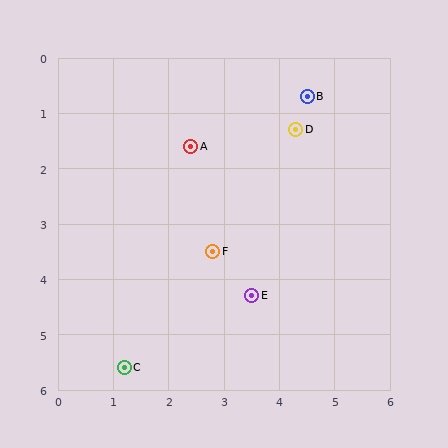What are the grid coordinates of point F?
Point F is at approximately (2.8, 3.5).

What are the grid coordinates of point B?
Point B is at approximately (4.5, 0.7).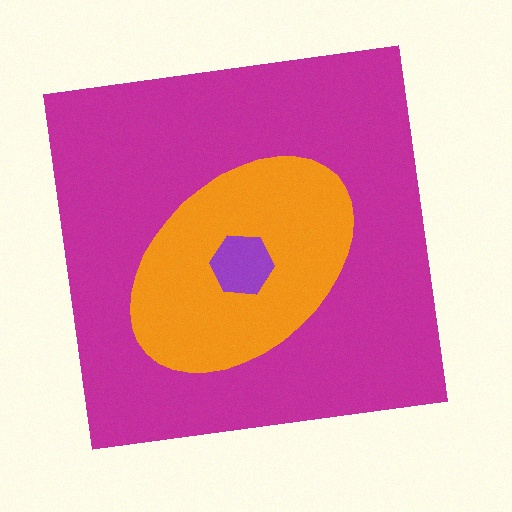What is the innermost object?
The purple hexagon.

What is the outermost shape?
The magenta square.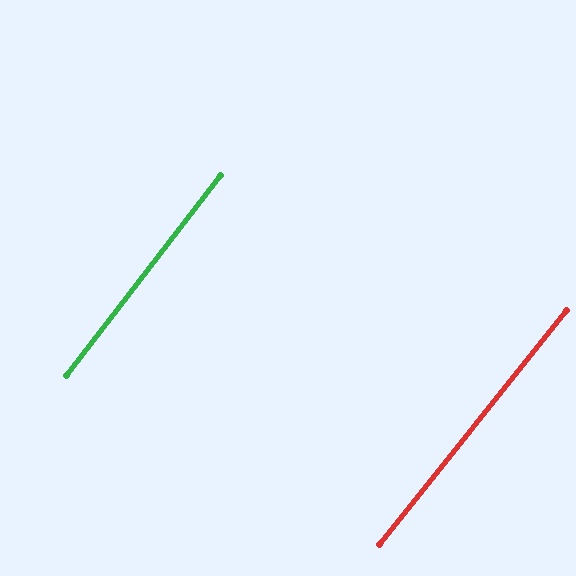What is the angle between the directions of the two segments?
Approximately 1 degree.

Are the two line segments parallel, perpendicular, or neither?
Parallel — their directions differ by only 1.0°.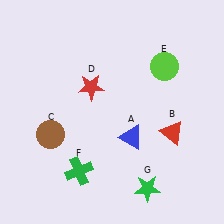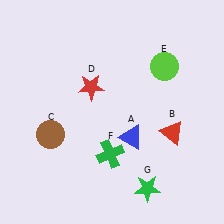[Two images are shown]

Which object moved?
The green cross (F) moved right.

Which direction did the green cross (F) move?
The green cross (F) moved right.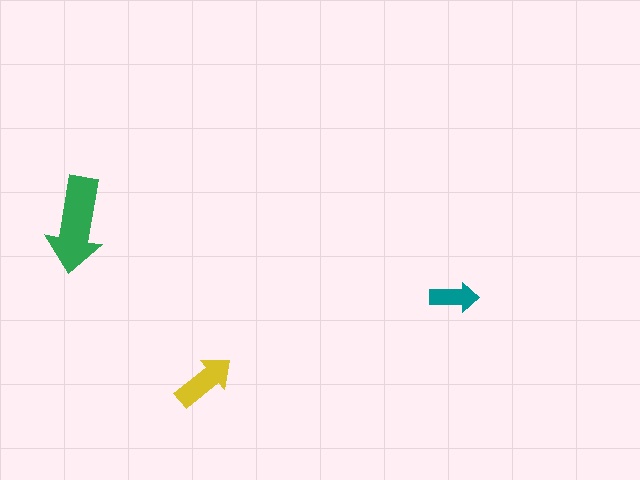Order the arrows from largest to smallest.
the green one, the yellow one, the teal one.